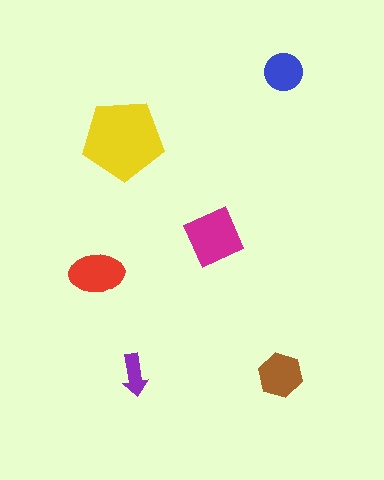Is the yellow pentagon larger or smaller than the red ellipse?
Larger.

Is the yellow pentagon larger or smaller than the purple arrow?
Larger.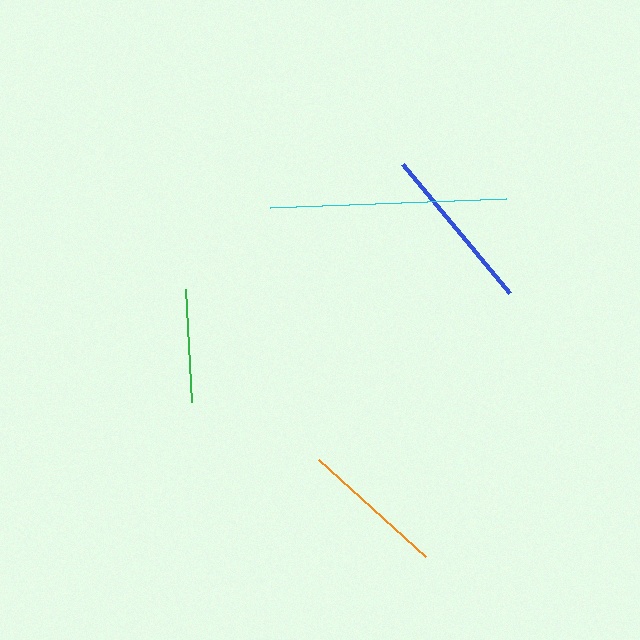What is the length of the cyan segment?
The cyan segment is approximately 237 pixels long.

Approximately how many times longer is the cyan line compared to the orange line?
The cyan line is approximately 1.6 times the length of the orange line.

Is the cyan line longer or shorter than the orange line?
The cyan line is longer than the orange line.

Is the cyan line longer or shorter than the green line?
The cyan line is longer than the green line.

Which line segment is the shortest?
The green line is the shortest at approximately 114 pixels.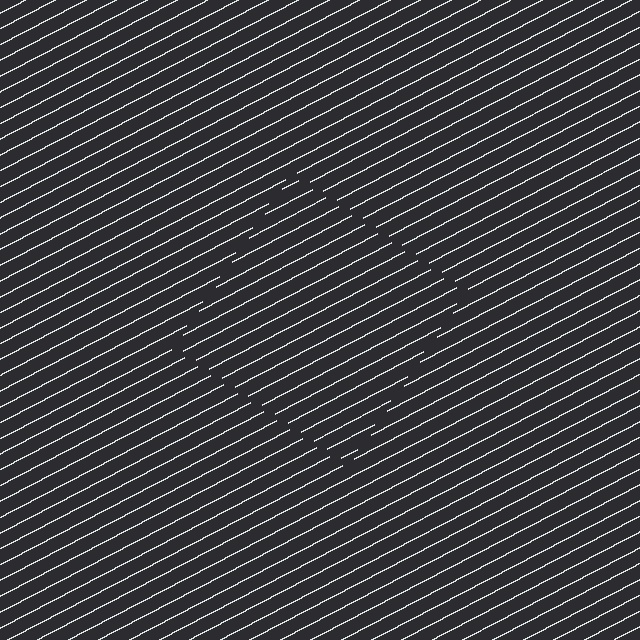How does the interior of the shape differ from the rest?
The interior of the shape contains the same grating, shifted by half a period — the contour is defined by the phase discontinuity where line-ends from the inner and outer gratings abut.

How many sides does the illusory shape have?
4 sides — the line-ends trace a square.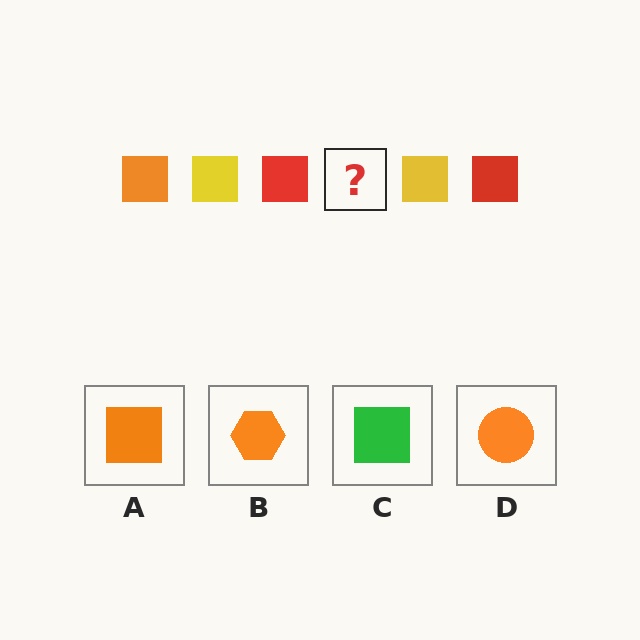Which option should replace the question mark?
Option A.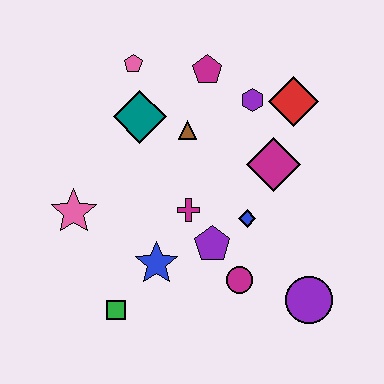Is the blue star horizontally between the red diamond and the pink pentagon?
Yes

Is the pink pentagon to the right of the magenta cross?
No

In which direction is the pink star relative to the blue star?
The pink star is to the left of the blue star.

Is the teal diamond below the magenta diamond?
No